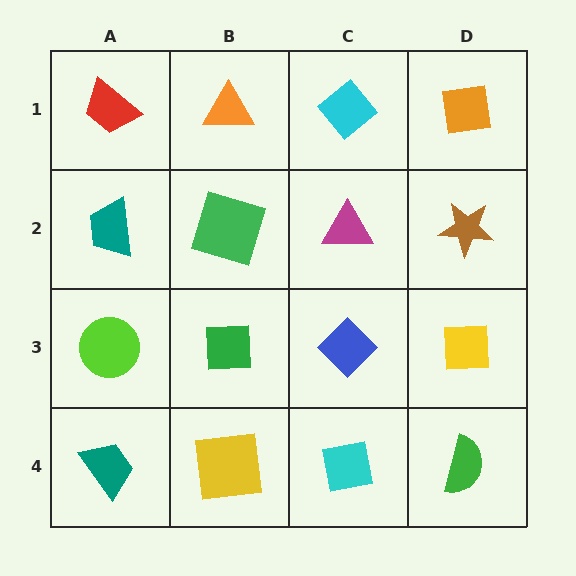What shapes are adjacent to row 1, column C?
A magenta triangle (row 2, column C), an orange triangle (row 1, column B), an orange square (row 1, column D).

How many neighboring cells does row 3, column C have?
4.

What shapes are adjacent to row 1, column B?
A green square (row 2, column B), a red trapezoid (row 1, column A), a cyan diamond (row 1, column C).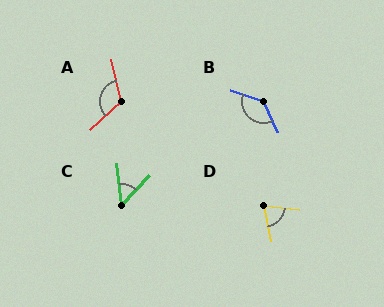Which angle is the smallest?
C, at approximately 49 degrees.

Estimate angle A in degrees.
Approximately 120 degrees.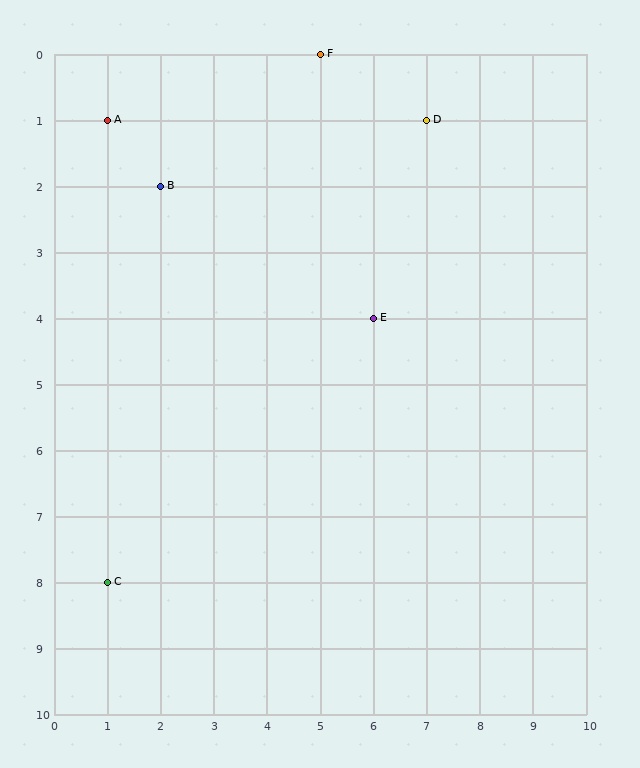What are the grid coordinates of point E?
Point E is at grid coordinates (6, 4).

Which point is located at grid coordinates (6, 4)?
Point E is at (6, 4).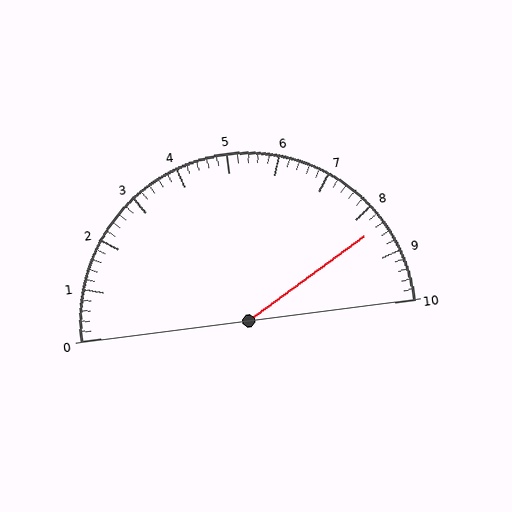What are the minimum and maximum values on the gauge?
The gauge ranges from 0 to 10.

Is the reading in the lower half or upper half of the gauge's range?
The reading is in the upper half of the range (0 to 10).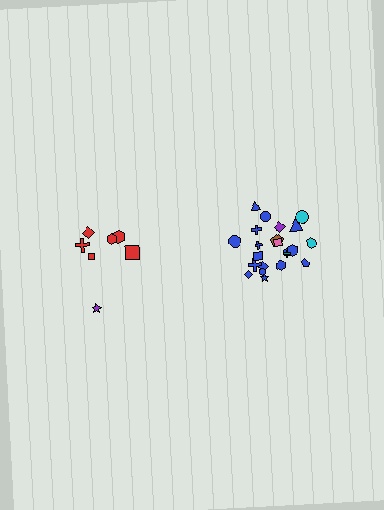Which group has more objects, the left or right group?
The right group.